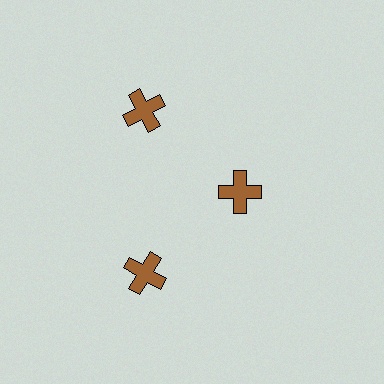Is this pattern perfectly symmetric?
No. The 3 brown crosses are arranged in a ring, but one element near the 3 o'clock position is pulled inward toward the center, breaking the 3-fold rotational symmetry.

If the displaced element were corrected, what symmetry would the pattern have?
It would have 3-fold rotational symmetry — the pattern would map onto itself every 120 degrees.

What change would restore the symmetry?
The symmetry would be restored by moving it outward, back onto the ring so that all 3 crosses sit at equal angles and equal distance from the center.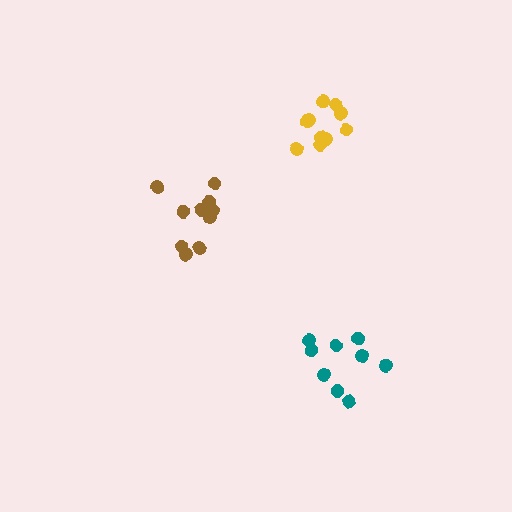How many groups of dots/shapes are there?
There are 3 groups.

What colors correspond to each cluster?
The clusters are colored: yellow, brown, teal.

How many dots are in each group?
Group 1: 10 dots, Group 2: 10 dots, Group 3: 9 dots (29 total).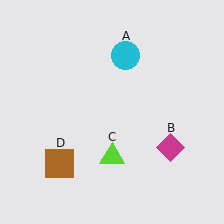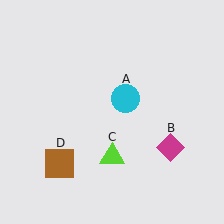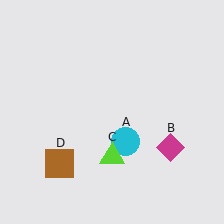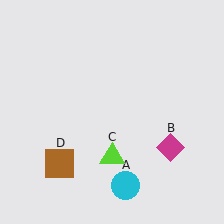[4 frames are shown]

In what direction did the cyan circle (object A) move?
The cyan circle (object A) moved down.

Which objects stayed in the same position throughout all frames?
Magenta diamond (object B) and lime triangle (object C) and brown square (object D) remained stationary.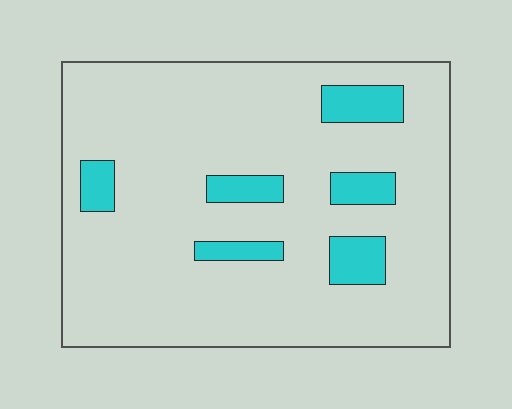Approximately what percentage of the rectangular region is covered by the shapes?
Approximately 10%.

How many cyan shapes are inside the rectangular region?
6.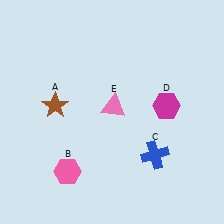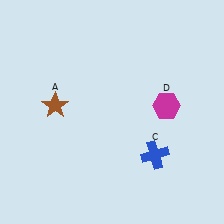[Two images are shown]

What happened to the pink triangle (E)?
The pink triangle (E) was removed in Image 2. It was in the top-right area of Image 1.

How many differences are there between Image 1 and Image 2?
There are 2 differences between the two images.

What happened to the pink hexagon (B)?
The pink hexagon (B) was removed in Image 2. It was in the bottom-left area of Image 1.